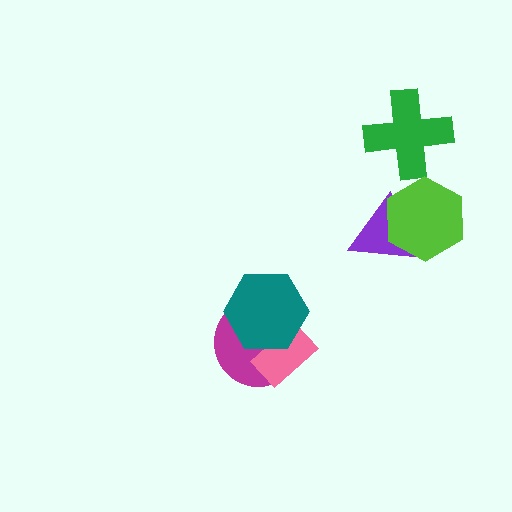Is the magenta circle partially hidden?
Yes, it is partially covered by another shape.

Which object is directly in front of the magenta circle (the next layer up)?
The pink rectangle is directly in front of the magenta circle.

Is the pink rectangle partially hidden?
Yes, it is partially covered by another shape.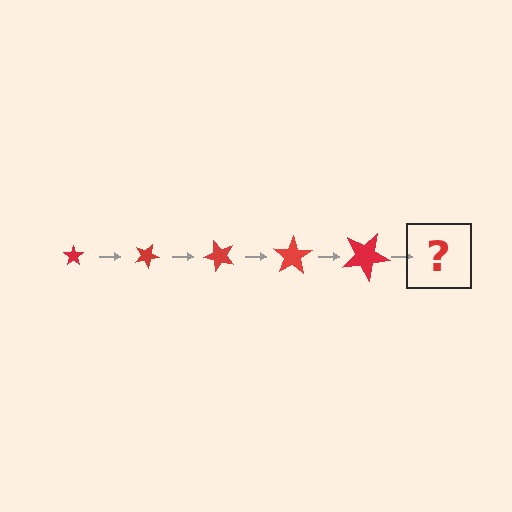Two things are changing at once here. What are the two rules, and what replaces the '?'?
The two rules are that the star grows larger each step and it rotates 25 degrees each step. The '?' should be a star, larger than the previous one and rotated 125 degrees from the start.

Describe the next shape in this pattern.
It should be a star, larger than the previous one and rotated 125 degrees from the start.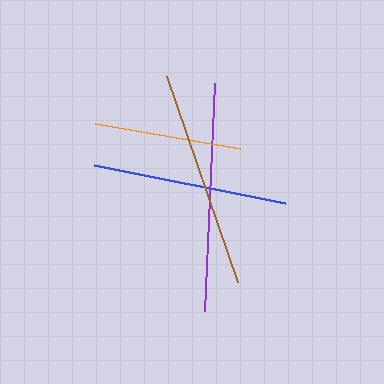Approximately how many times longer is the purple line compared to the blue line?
The purple line is approximately 1.2 times the length of the blue line.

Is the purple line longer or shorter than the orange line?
The purple line is longer than the orange line.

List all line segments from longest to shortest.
From longest to shortest: purple, brown, blue, orange.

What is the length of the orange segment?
The orange segment is approximately 147 pixels long.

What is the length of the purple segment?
The purple segment is approximately 229 pixels long.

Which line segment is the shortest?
The orange line is the shortest at approximately 147 pixels.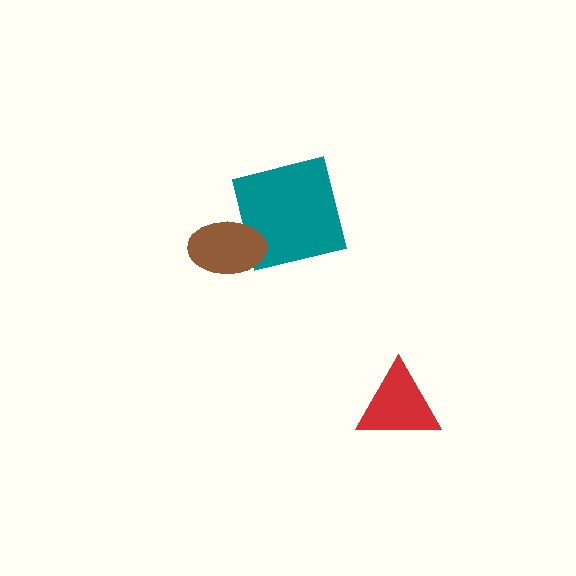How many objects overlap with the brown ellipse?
1 object overlaps with the brown ellipse.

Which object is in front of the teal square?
The brown ellipse is in front of the teal square.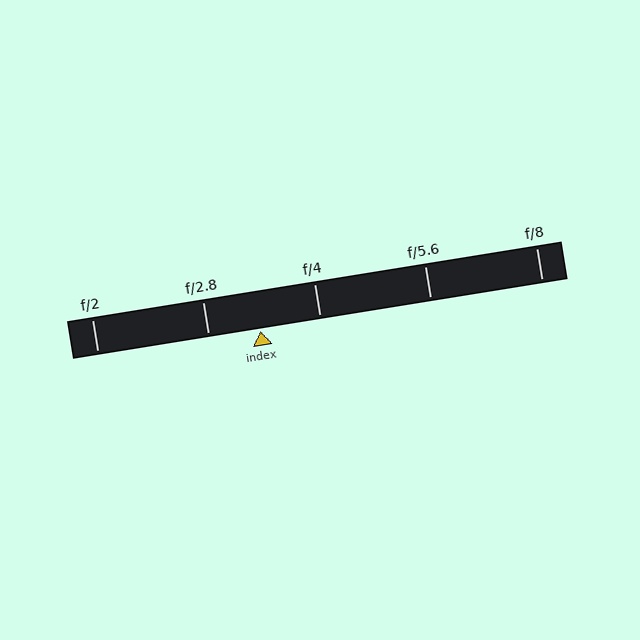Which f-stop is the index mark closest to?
The index mark is closest to f/2.8.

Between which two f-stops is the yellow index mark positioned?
The index mark is between f/2.8 and f/4.